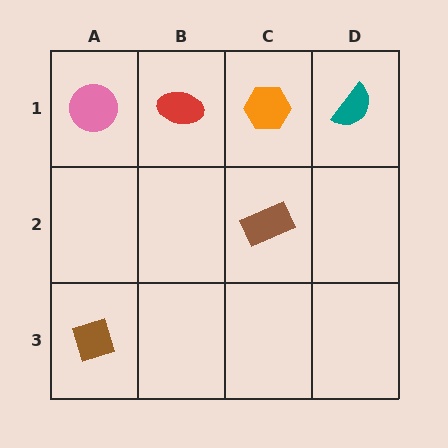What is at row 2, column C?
A brown rectangle.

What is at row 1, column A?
A pink circle.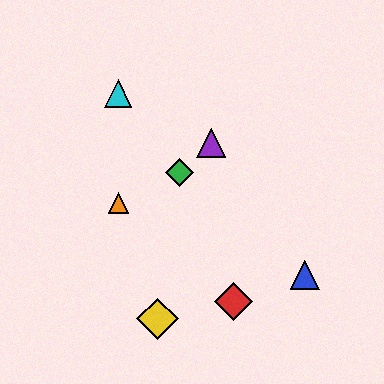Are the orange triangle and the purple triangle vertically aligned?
No, the orange triangle is at x≈118 and the purple triangle is at x≈211.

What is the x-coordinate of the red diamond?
The red diamond is at x≈233.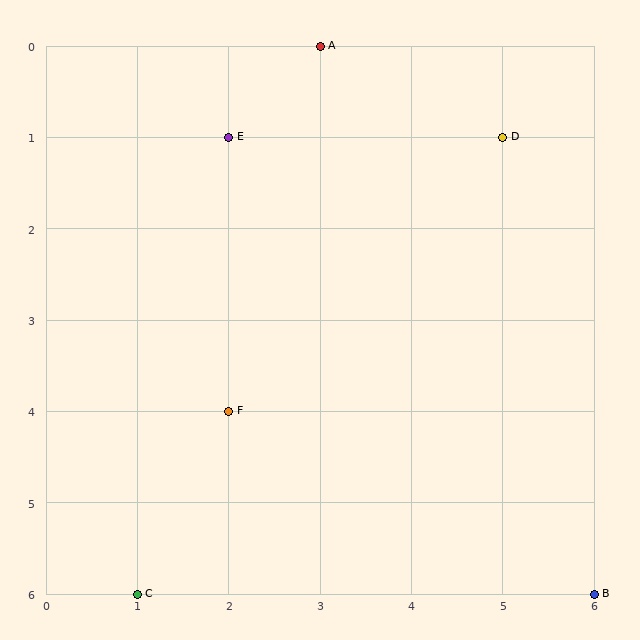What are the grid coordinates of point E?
Point E is at grid coordinates (2, 1).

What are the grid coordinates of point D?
Point D is at grid coordinates (5, 1).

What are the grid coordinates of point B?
Point B is at grid coordinates (6, 6).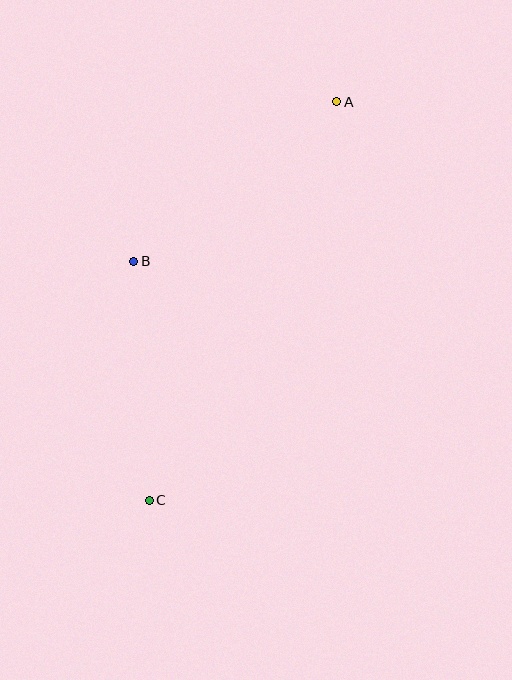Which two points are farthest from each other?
Points A and C are farthest from each other.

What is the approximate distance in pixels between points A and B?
The distance between A and B is approximately 258 pixels.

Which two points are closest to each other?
Points B and C are closest to each other.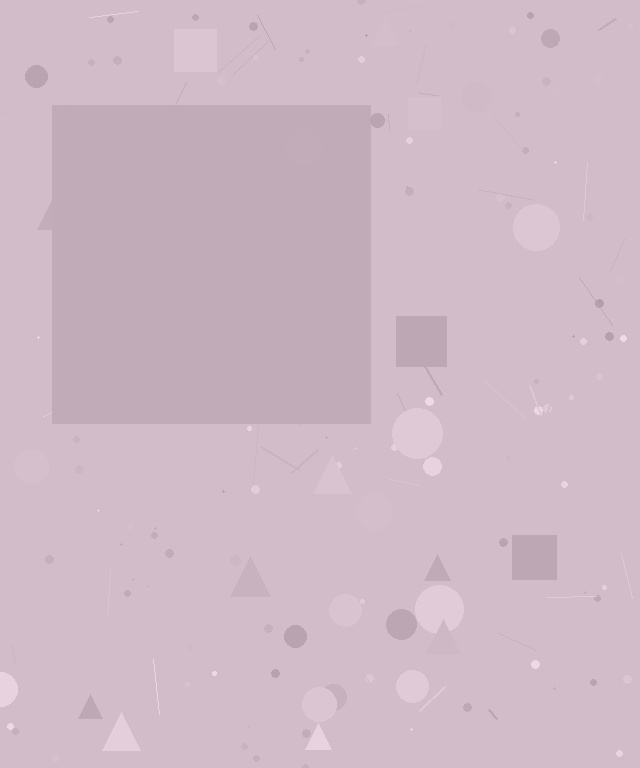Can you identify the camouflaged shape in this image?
The camouflaged shape is a square.